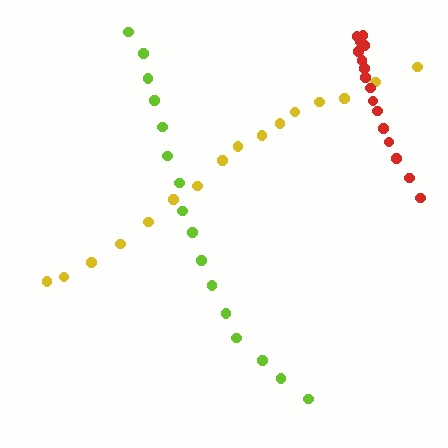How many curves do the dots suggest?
There are 3 distinct paths.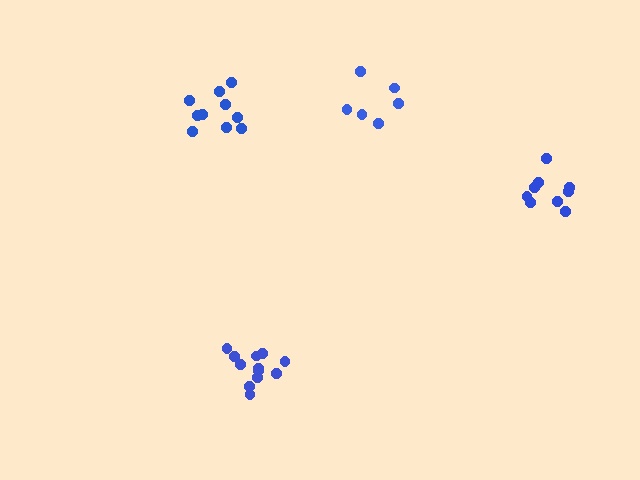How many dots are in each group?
Group 1: 9 dots, Group 2: 12 dots, Group 3: 6 dots, Group 4: 10 dots (37 total).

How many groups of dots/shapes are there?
There are 4 groups.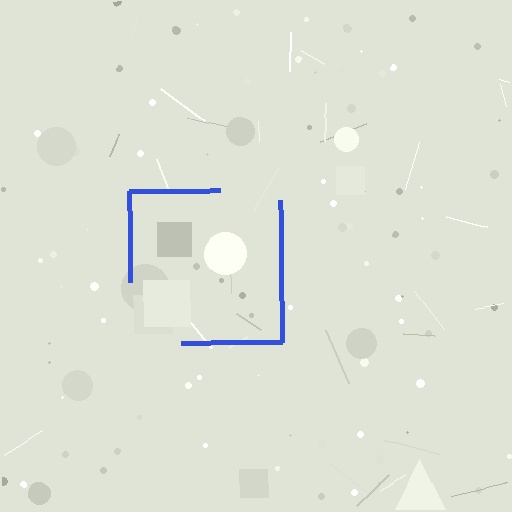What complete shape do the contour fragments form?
The contour fragments form a square.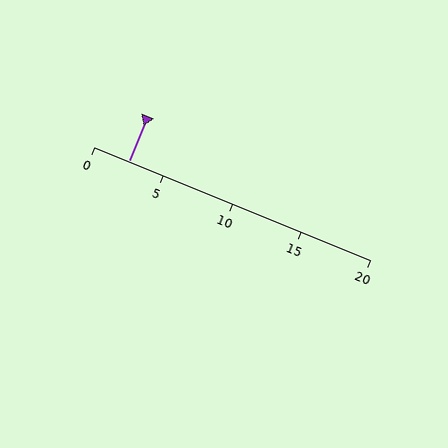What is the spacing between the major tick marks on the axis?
The major ticks are spaced 5 apart.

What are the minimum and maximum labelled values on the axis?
The axis runs from 0 to 20.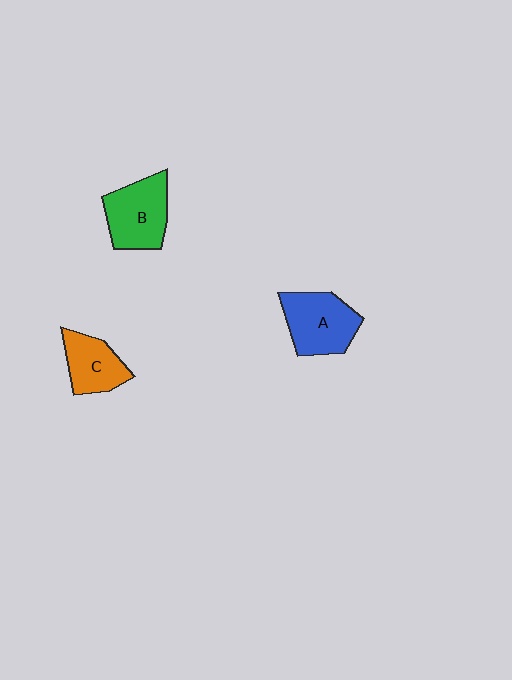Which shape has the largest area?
Shape A (blue).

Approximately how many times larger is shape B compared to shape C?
Approximately 1.3 times.